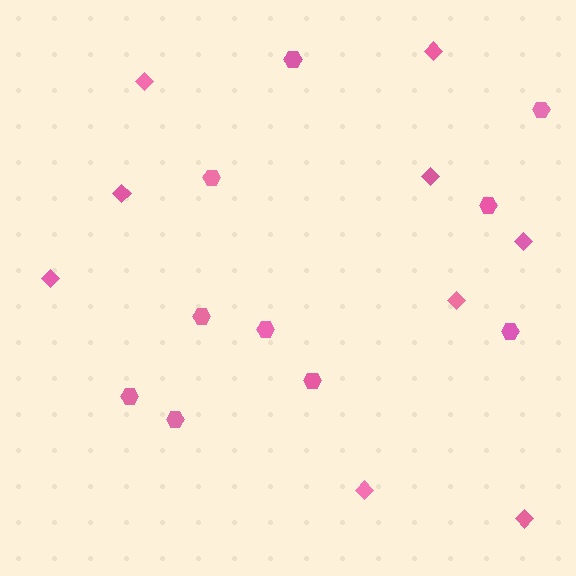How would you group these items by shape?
There are 2 groups: one group of hexagons (10) and one group of diamonds (9).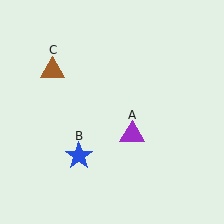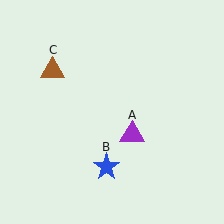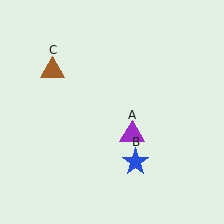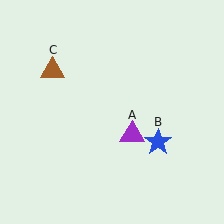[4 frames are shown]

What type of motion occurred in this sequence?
The blue star (object B) rotated counterclockwise around the center of the scene.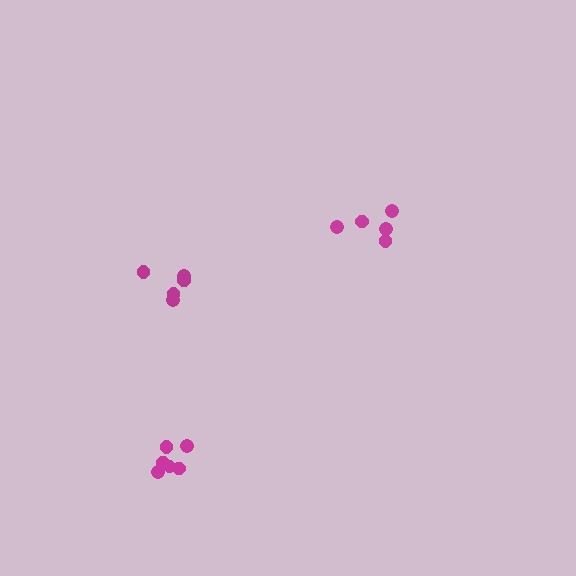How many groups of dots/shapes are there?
There are 3 groups.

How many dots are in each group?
Group 1: 5 dots, Group 2: 5 dots, Group 3: 6 dots (16 total).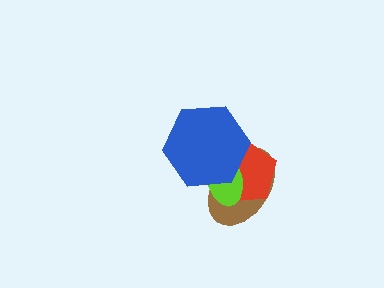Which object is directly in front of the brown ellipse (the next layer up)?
The red pentagon is directly in front of the brown ellipse.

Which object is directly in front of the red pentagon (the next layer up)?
The lime ellipse is directly in front of the red pentagon.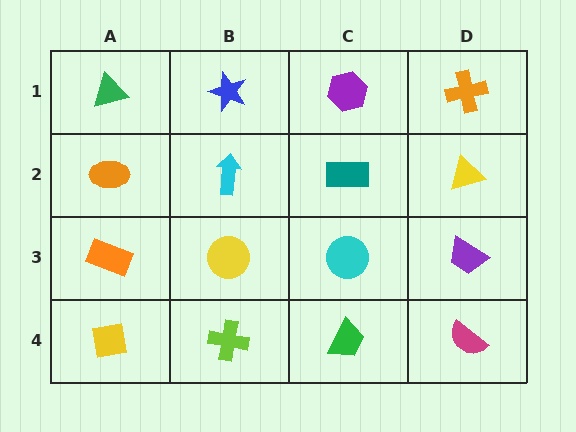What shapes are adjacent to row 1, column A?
An orange ellipse (row 2, column A), a blue star (row 1, column B).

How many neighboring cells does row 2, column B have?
4.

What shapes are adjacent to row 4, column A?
An orange rectangle (row 3, column A), a lime cross (row 4, column B).